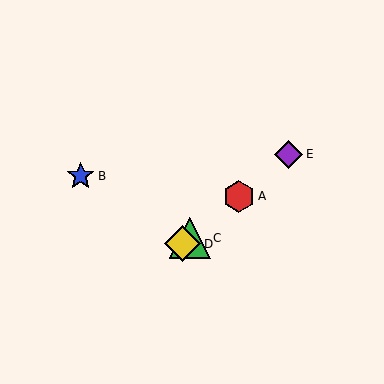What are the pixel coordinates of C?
Object C is at (190, 238).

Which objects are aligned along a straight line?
Objects A, C, D, E are aligned along a straight line.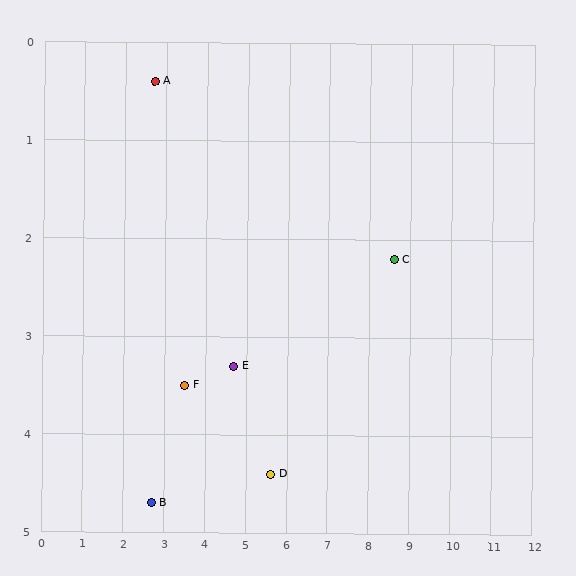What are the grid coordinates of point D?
Point D is at approximately (5.6, 4.4).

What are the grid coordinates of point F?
Point F is at approximately (3.5, 3.5).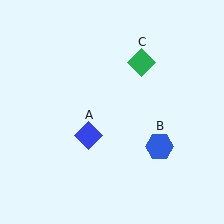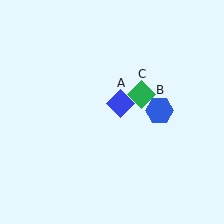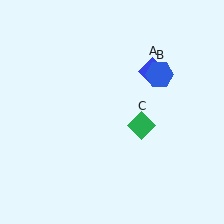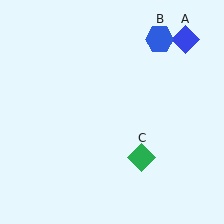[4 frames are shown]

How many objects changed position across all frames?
3 objects changed position: blue diamond (object A), blue hexagon (object B), green diamond (object C).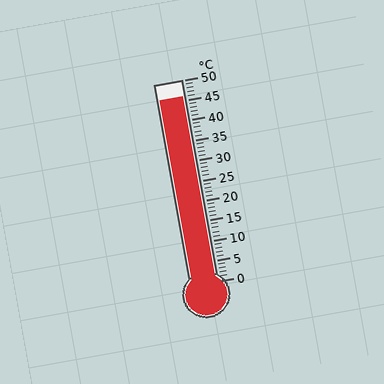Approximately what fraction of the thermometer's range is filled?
The thermometer is filled to approximately 90% of its range.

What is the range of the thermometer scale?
The thermometer scale ranges from 0°C to 50°C.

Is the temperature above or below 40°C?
The temperature is above 40°C.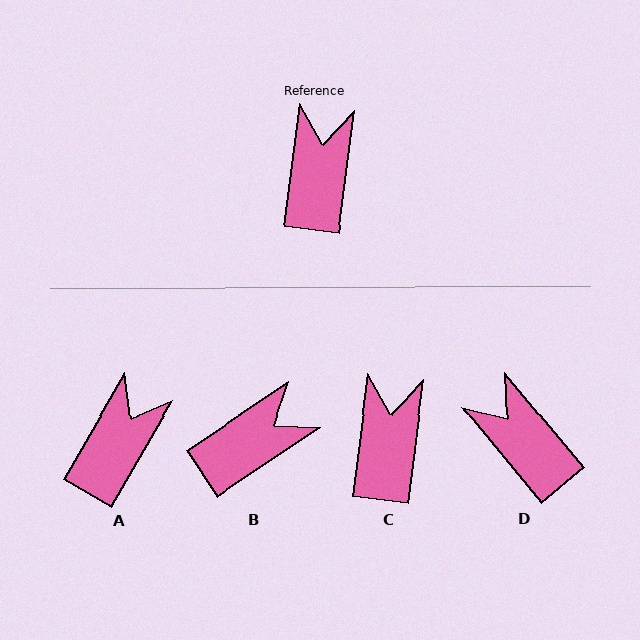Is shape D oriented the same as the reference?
No, it is off by about 47 degrees.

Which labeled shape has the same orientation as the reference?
C.